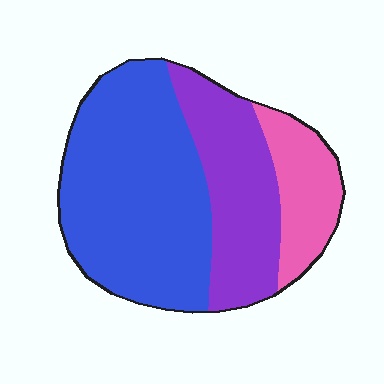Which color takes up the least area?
Pink, at roughly 15%.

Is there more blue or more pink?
Blue.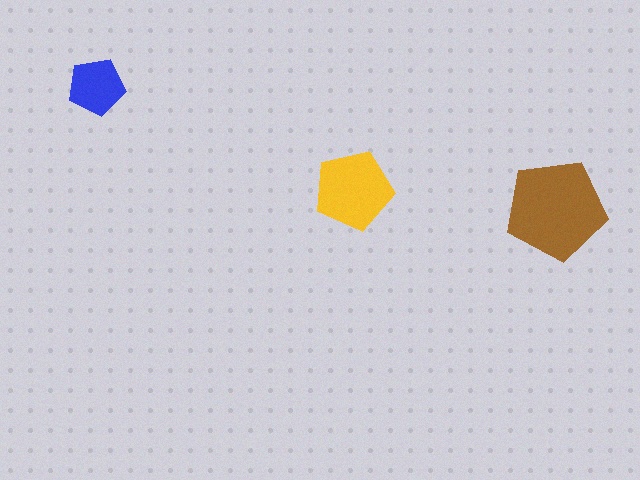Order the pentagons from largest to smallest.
the brown one, the yellow one, the blue one.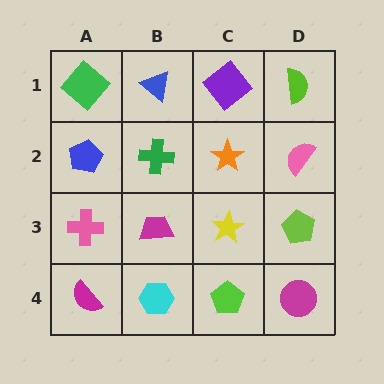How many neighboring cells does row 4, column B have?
3.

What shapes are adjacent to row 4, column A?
A pink cross (row 3, column A), a cyan hexagon (row 4, column B).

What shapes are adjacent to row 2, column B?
A blue triangle (row 1, column B), a magenta trapezoid (row 3, column B), a blue pentagon (row 2, column A), an orange star (row 2, column C).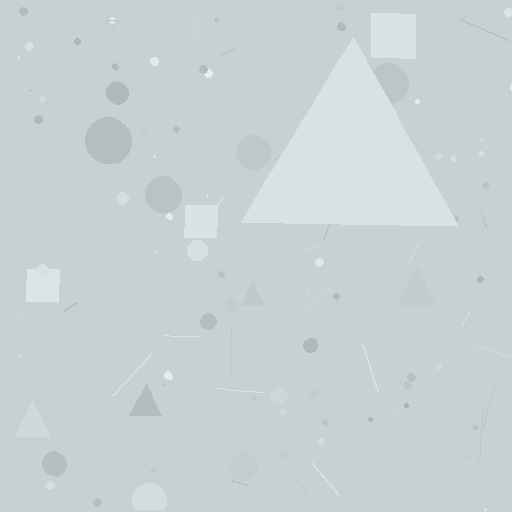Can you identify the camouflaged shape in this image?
The camouflaged shape is a triangle.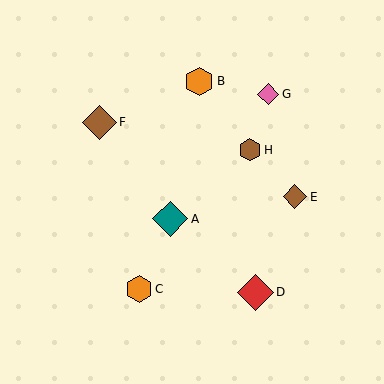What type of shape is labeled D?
Shape D is a red diamond.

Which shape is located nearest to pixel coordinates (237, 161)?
The brown hexagon (labeled H) at (250, 150) is nearest to that location.